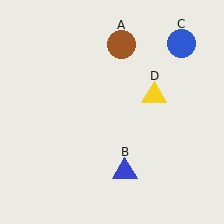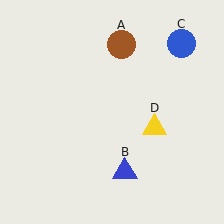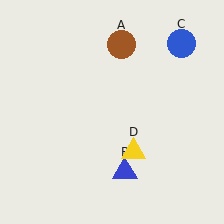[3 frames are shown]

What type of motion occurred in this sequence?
The yellow triangle (object D) rotated clockwise around the center of the scene.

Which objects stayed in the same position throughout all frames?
Brown circle (object A) and blue triangle (object B) and blue circle (object C) remained stationary.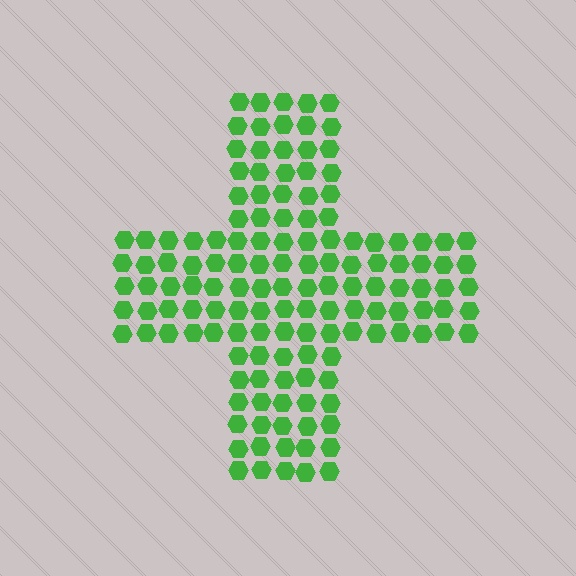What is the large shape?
The large shape is a cross.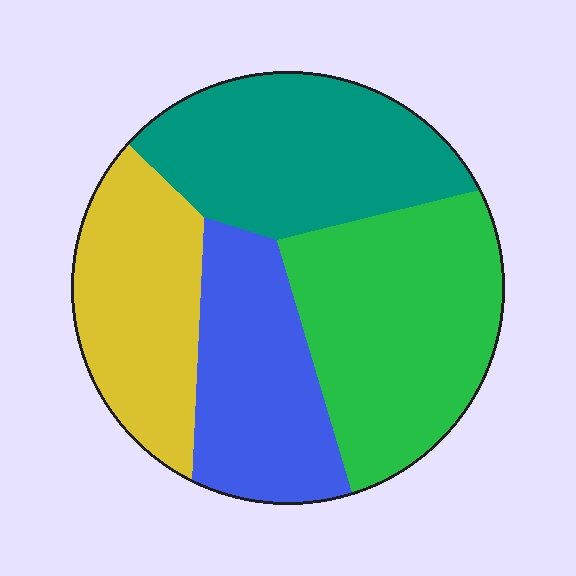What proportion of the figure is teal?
Teal takes up about one quarter (1/4) of the figure.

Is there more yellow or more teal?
Teal.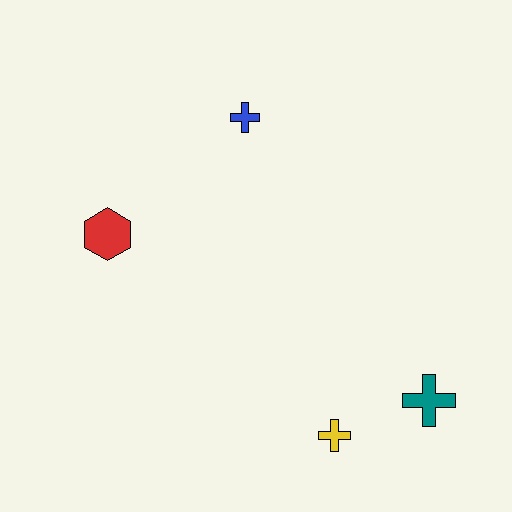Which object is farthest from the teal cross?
The red hexagon is farthest from the teal cross.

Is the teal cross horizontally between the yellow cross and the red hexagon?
No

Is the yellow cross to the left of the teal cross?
Yes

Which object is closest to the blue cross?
The red hexagon is closest to the blue cross.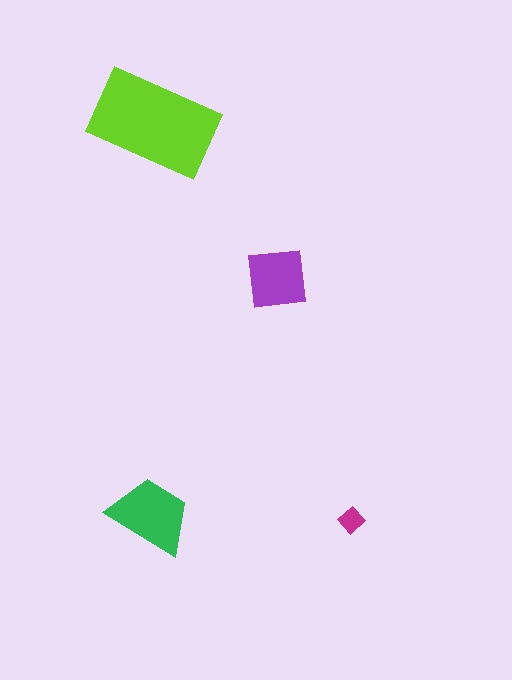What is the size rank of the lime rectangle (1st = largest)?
1st.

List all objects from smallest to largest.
The magenta diamond, the purple square, the green trapezoid, the lime rectangle.